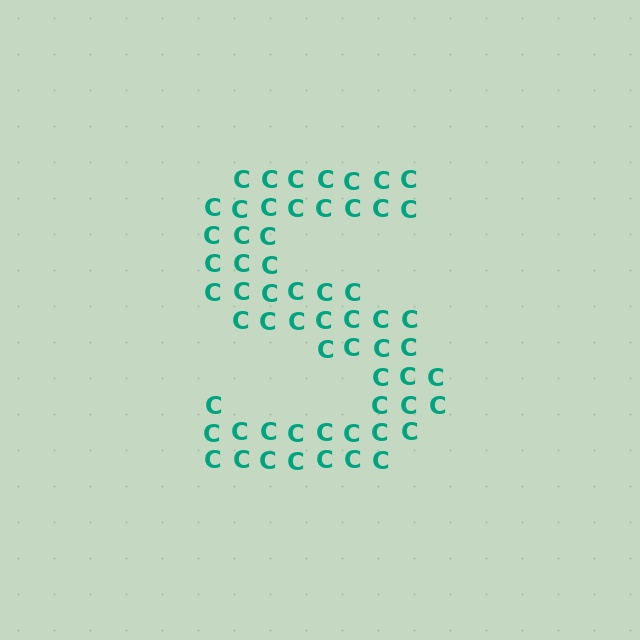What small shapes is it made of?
It is made of small letter C's.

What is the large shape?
The large shape is the letter S.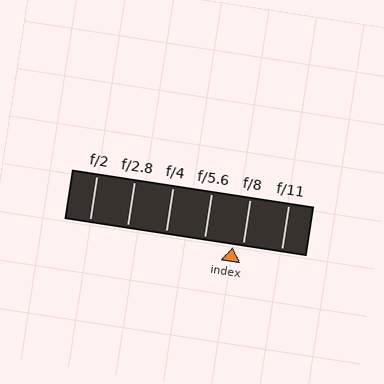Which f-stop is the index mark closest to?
The index mark is closest to f/8.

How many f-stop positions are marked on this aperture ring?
There are 6 f-stop positions marked.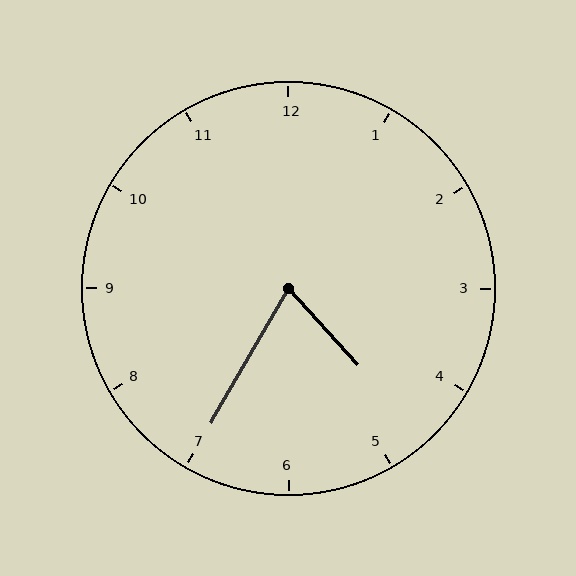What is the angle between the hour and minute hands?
Approximately 72 degrees.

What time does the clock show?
4:35.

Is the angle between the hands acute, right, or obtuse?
It is acute.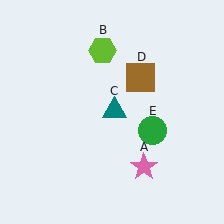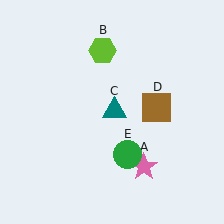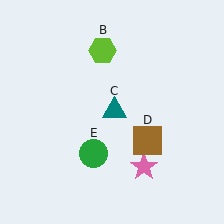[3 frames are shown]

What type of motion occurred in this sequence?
The brown square (object D), green circle (object E) rotated clockwise around the center of the scene.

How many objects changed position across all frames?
2 objects changed position: brown square (object D), green circle (object E).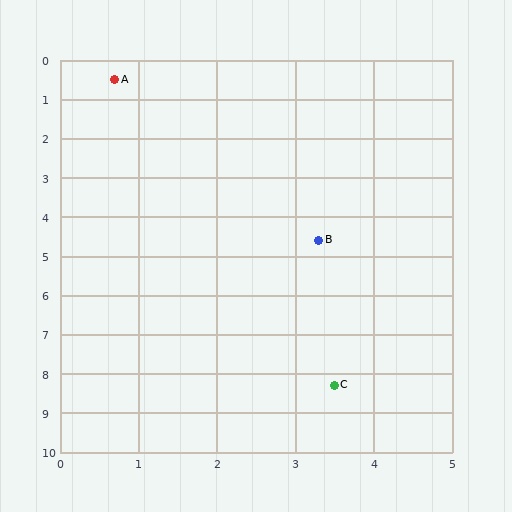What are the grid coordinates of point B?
Point B is at approximately (3.3, 4.6).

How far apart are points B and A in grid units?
Points B and A are about 4.9 grid units apart.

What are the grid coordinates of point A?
Point A is at approximately (0.7, 0.5).